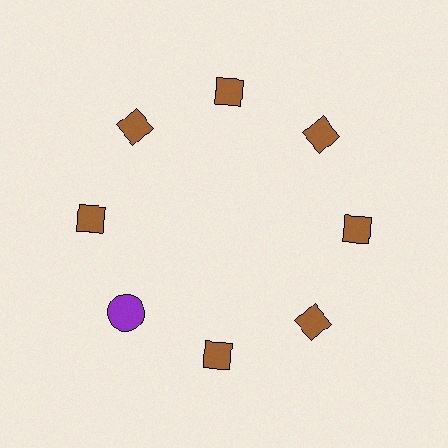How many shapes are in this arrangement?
There are 8 shapes arranged in a ring pattern.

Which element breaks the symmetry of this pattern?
The purple circle at roughly the 8 o'clock position breaks the symmetry. All other shapes are brown diamonds.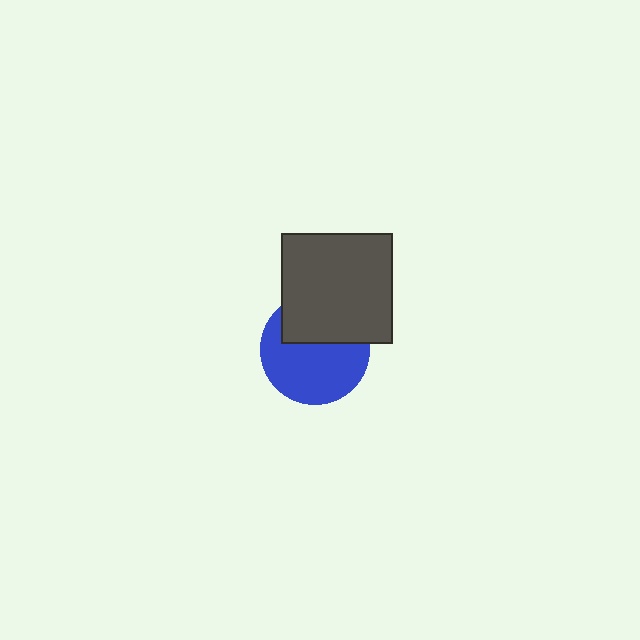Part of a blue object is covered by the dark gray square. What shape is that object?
It is a circle.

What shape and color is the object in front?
The object in front is a dark gray square.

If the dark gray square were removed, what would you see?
You would see the complete blue circle.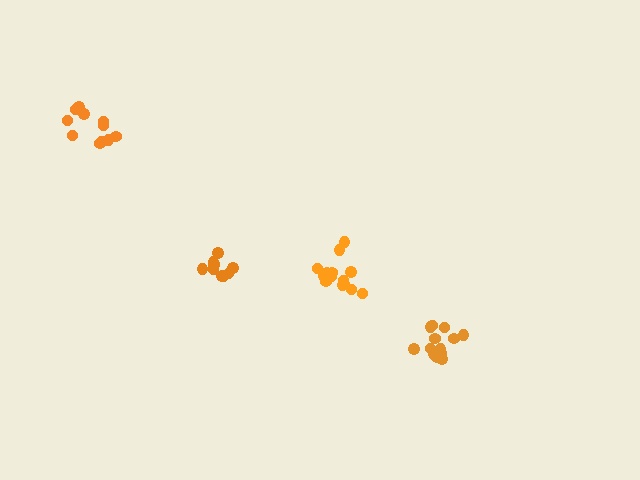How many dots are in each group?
Group 1: 9 dots, Group 2: 14 dots, Group 3: 15 dots, Group 4: 11 dots (49 total).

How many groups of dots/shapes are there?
There are 4 groups.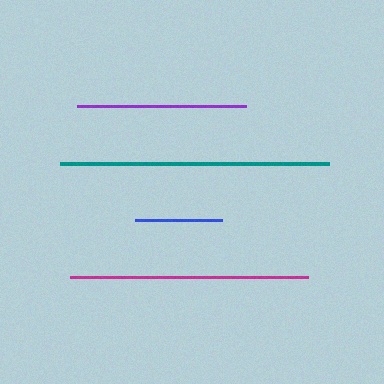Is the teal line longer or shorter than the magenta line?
The teal line is longer than the magenta line.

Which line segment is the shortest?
The blue line is the shortest at approximately 88 pixels.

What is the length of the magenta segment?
The magenta segment is approximately 238 pixels long.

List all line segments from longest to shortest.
From longest to shortest: teal, magenta, purple, blue.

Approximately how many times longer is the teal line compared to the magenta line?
The teal line is approximately 1.1 times the length of the magenta line.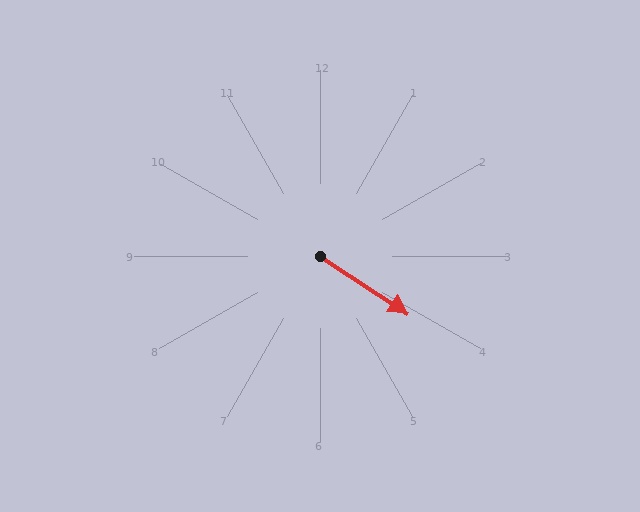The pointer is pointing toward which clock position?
Roughly 4 o'clock.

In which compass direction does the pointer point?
Southeast.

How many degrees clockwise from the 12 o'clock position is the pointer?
Approximately 123 degrees.